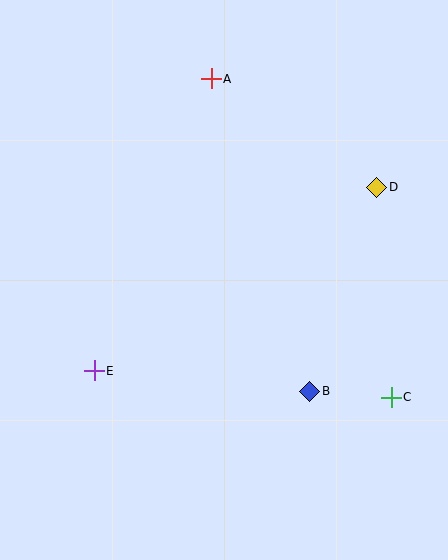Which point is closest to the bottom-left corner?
Point E is closest to the bottom-left corner.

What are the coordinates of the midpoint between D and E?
The midpoint between D and E is at (235, 279).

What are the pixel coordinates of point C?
Point C is at (391, 397).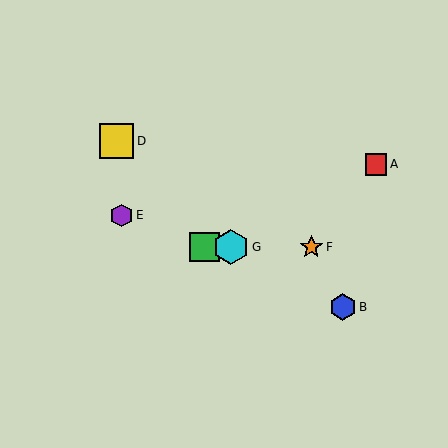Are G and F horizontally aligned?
Yes, both are at y≈247.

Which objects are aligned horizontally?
Objects C, F, G are aligned horizontally.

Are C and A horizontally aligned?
No, C is at y≈247 and A is at y≈164.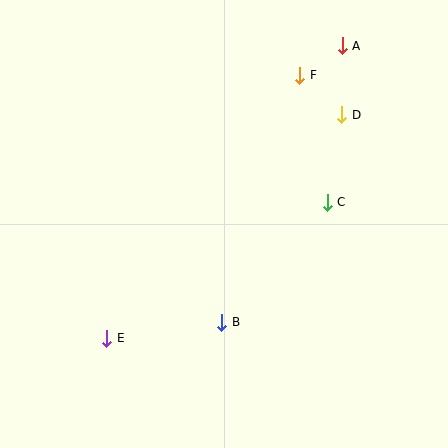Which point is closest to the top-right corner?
Point A is closest to the top-right corner.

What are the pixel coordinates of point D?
Point D is at (342, 115).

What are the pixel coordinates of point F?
Point F is at (300, 75).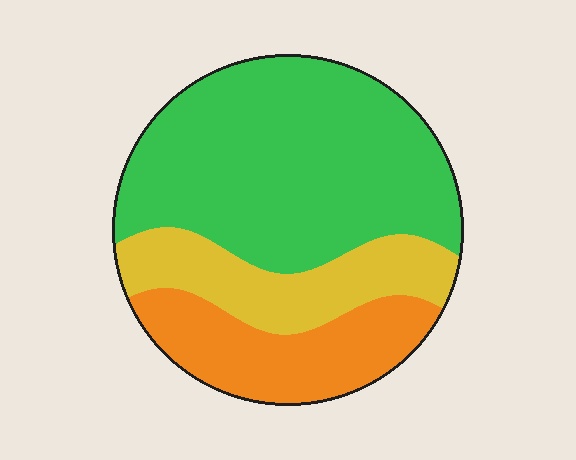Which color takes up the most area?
Green, at roughly 55%.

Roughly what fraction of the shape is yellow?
Yellow takes up less than a quarter of the shape.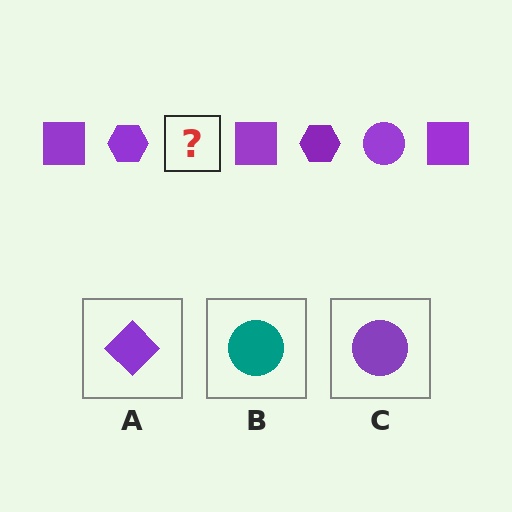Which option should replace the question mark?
Option C.